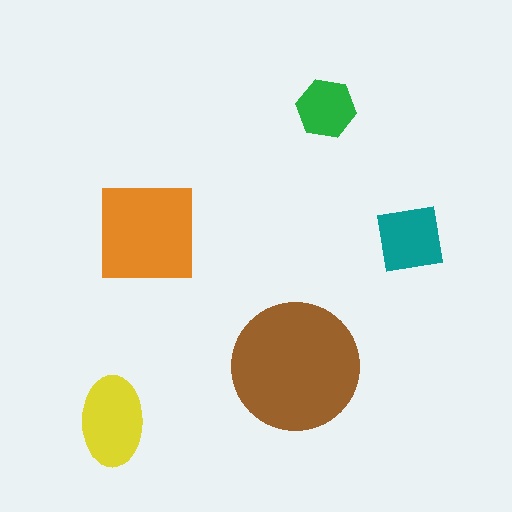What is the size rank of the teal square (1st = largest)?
4th.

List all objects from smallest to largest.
The green hexagon, the teal square, the yellow ellipse, the orange square, the brown circle.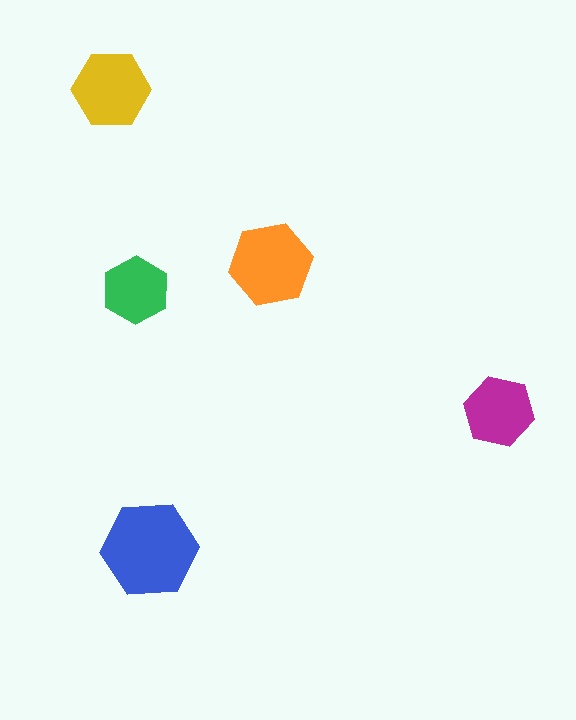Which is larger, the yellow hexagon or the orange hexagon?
The orange one.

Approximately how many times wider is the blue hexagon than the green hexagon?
About 1.5 times wider.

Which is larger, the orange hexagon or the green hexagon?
The orange one.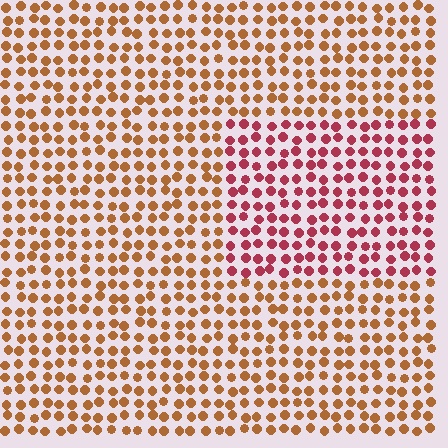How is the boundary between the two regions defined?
The boundary is defined purely by a slight shift in hue (about 41 degrees). Spacing, size, and orientation are identical on both sides.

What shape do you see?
I see a rectangle.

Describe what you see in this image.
The image is filled with small brown elements in a uniform arrangement. A rectangle-shaped region is visible where the elements are tinted to a slightly different hue, forming a subtle color boundary.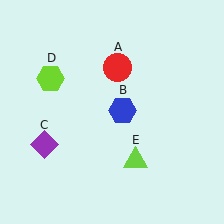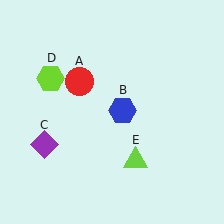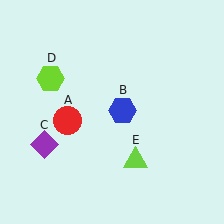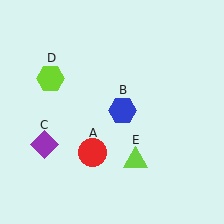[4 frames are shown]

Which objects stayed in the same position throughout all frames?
Blue hexagon (object B) and purple diamond (object C) and lime hexagon (object D) and lime triangle (object E) remained stationary.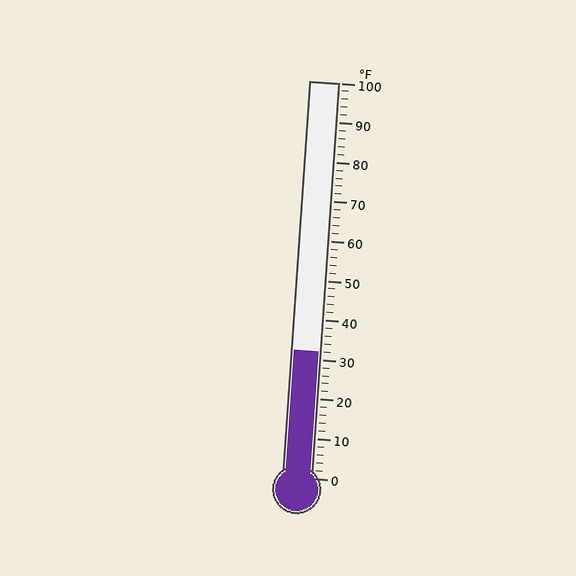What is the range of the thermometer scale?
The thermometer scale ranges from 0°F to 100°F.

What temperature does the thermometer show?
The thermometer shows approximately 32°F.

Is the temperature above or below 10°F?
The temperature is above 10°F.